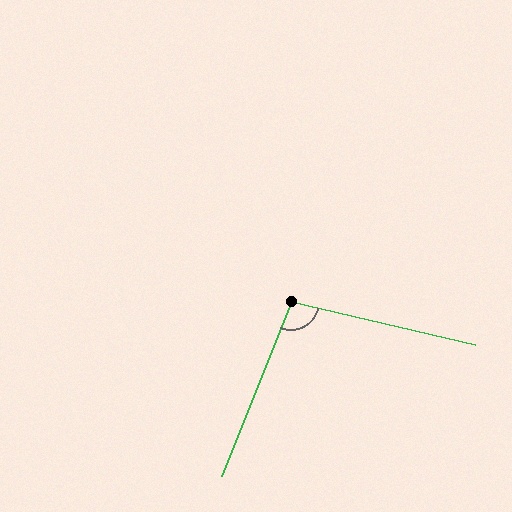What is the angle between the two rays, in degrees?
Approximately 98 degrees.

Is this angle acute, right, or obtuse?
It is obtuse.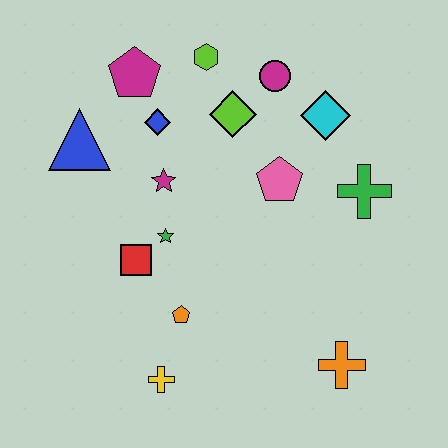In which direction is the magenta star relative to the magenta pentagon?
The magenta star is below the magenta pentagon.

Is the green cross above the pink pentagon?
No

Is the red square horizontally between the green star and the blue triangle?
Yes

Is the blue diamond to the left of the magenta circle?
Yes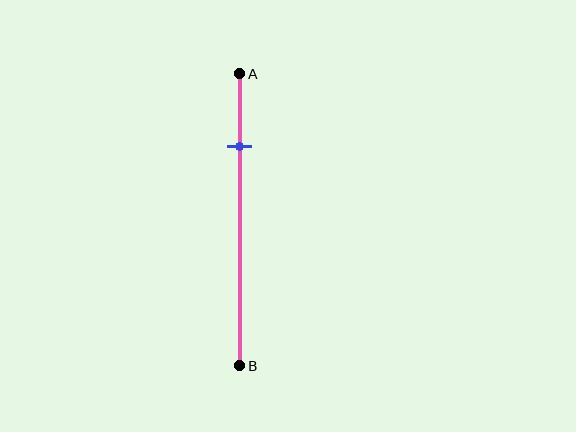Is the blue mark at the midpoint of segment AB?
No, the mark is at about 25% from A, not at the 50% midpoint.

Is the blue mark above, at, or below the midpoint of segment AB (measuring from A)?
The blue mark is above the midpoint of segment AB.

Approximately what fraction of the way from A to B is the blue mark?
The blue mark is approximately 25% of the way from A to B.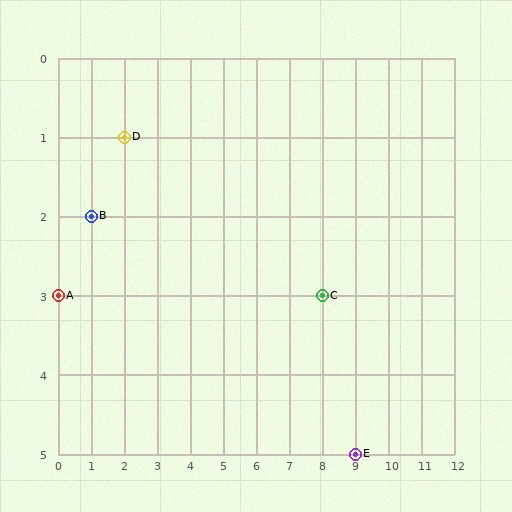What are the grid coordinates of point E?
Point E is at grid coordinates (9, 5).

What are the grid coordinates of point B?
Point B is at grid coordinates (1, 2).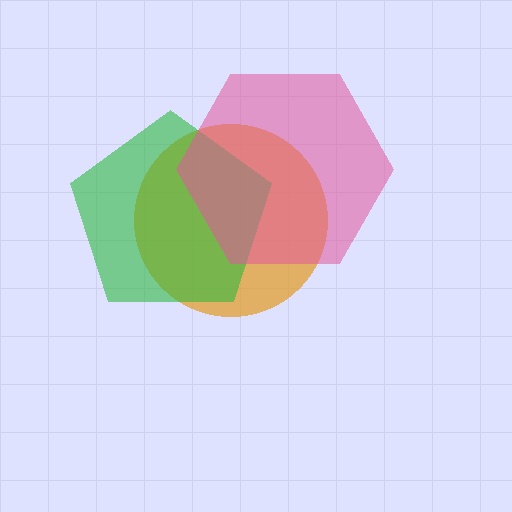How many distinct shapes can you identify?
There are 3 distinct shapes: an orange circle, a green pentagon, a pink hexagon.